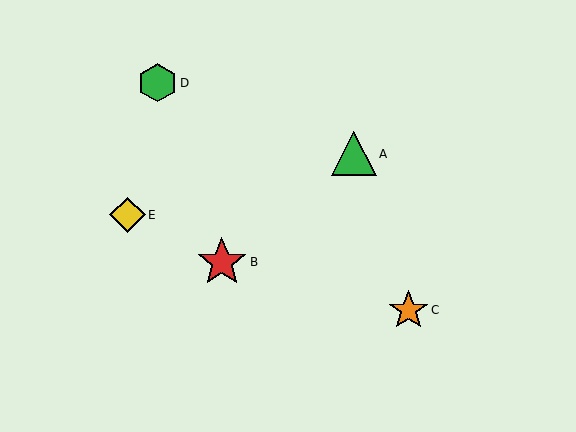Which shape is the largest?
The red star (labeled B) is the largest.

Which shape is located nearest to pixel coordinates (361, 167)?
The green triangle (labeled A) at (354, 154) is nearest to that location.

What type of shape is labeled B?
Shape B is a red star.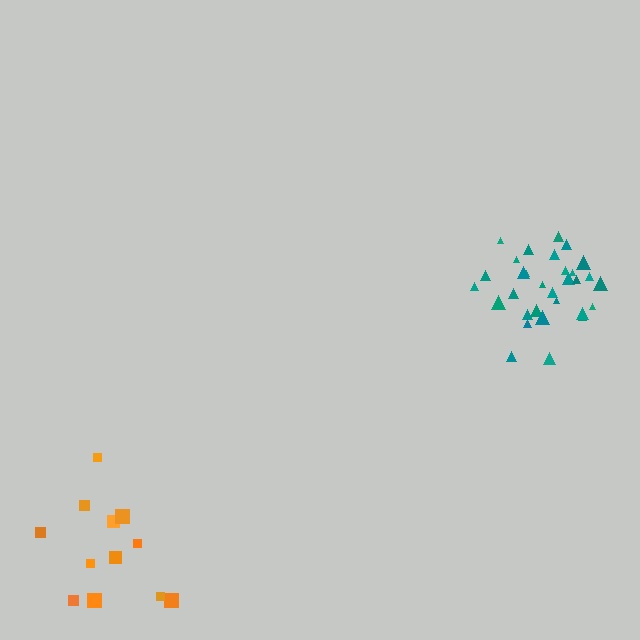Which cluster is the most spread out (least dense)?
Orange.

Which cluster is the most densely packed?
Teal.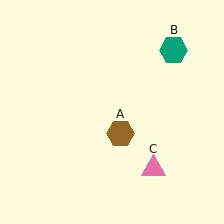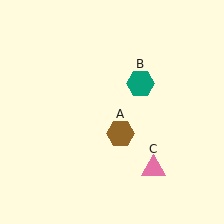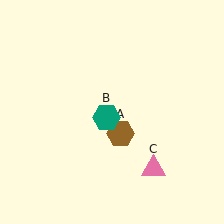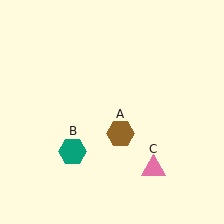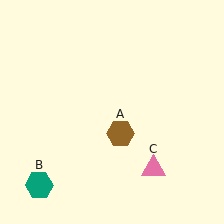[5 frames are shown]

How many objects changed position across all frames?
1 object changed position: teal hexagon (object B).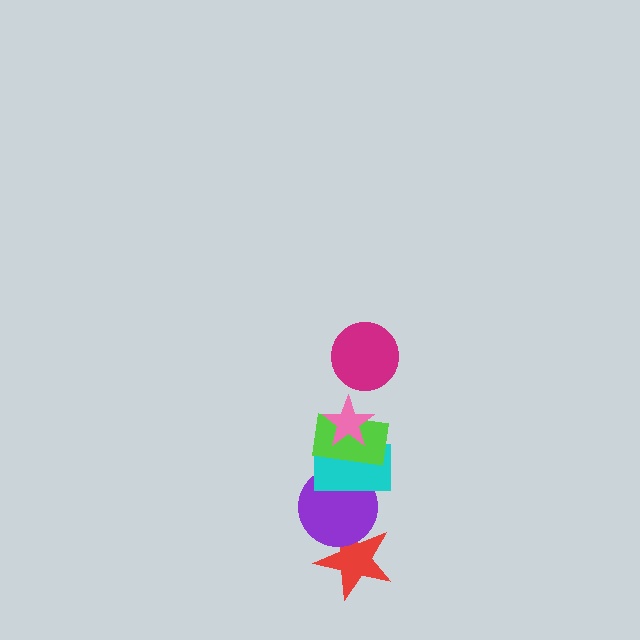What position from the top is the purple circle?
The purple circle is 5th from the top.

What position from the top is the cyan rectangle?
The cyan rectangle is 4th from the top.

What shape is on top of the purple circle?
The cyan rectangle is on top of the purple circle.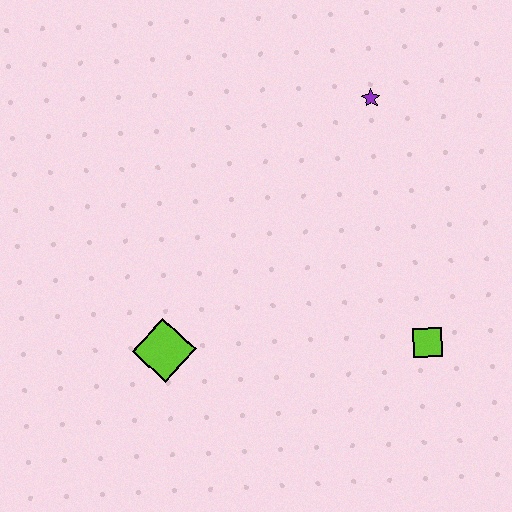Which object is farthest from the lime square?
The lime diamond is farthest from the lime square.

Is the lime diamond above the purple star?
No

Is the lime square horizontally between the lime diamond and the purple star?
No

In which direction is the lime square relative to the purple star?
The lime square is below the purple star.